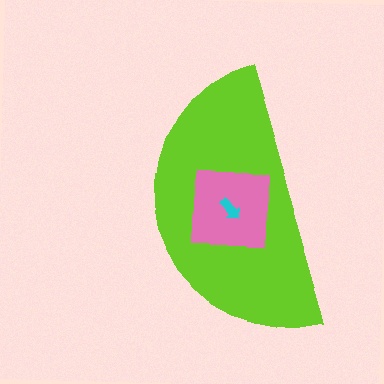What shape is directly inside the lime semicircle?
The pink square.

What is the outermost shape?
The lime semicircle.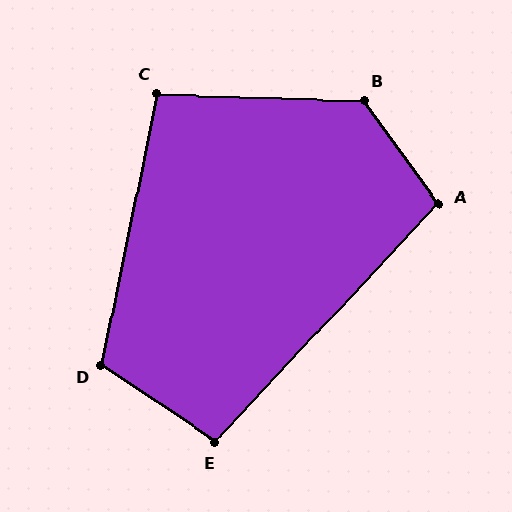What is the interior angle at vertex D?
Approximately 112 degrees (obtuse).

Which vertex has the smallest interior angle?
E, at approximately 100 degrees.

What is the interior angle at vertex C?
Approximately 100 degrees (obtuse).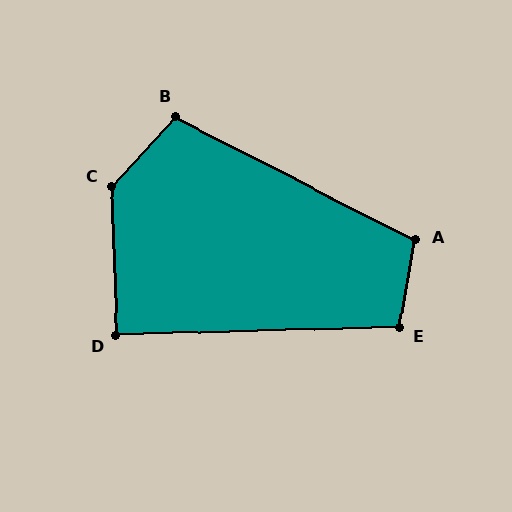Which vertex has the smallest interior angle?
D, at approximately 90 degrees.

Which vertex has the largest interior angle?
C, at approximately 135 degrees.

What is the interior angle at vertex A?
Approximately 107 degrees (obtuse).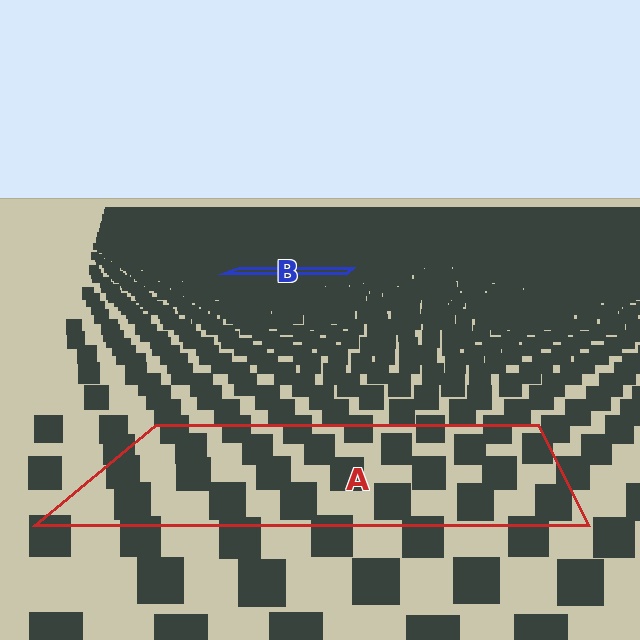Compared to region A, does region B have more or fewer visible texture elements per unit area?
Region B has more texture elements per unit area — they are packed more densely because it is farther away.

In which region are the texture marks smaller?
The texture marks are smaller in region B, because it is farther away.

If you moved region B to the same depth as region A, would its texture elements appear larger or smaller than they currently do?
They would appear larger. At a closer depth, the same texture elements are projected at a bigger on-screen size.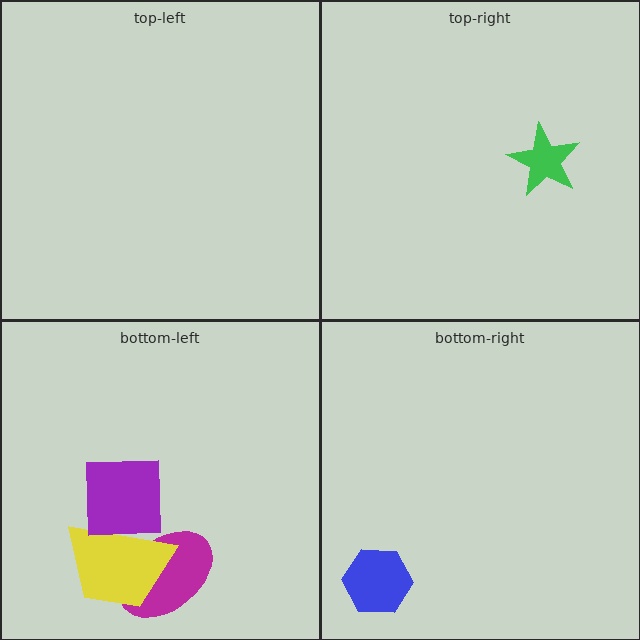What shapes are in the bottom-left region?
The magenta ellipse, the yellow trapezoid, the purple square.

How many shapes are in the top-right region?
1.